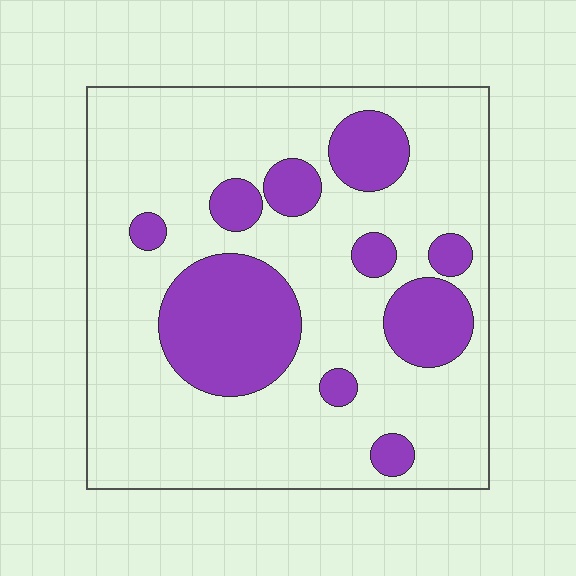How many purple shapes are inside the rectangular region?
10.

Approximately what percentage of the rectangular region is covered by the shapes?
Approximately 25%.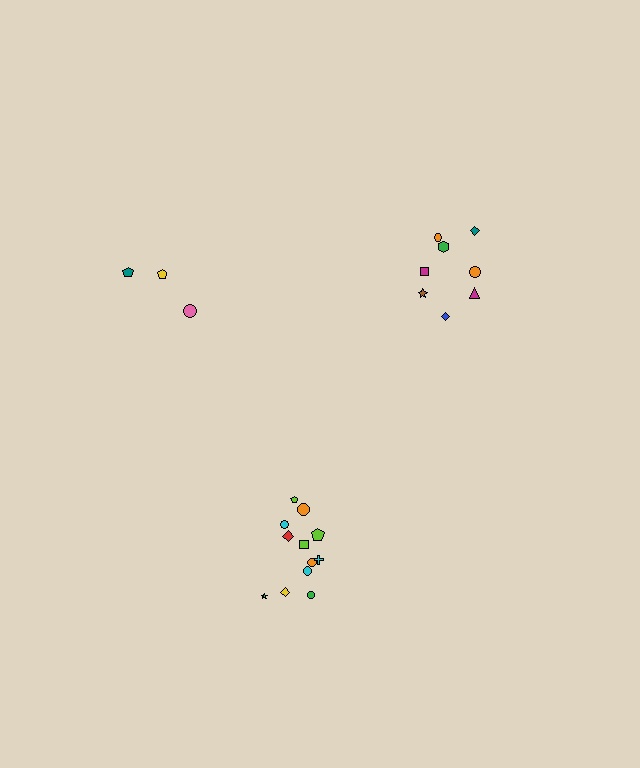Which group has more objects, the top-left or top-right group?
The top-right group.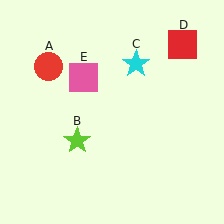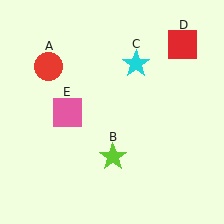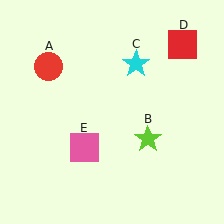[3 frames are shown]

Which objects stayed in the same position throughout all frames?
Red circle (object A) and cyan star (object C) and red square (object D) remained stationary.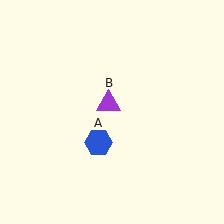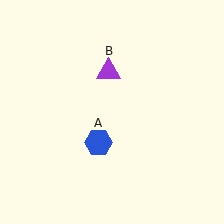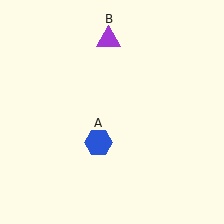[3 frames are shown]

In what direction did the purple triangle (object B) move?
The purple triangle (object B) moved up.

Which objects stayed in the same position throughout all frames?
Blue hexagon (object A) remained stationary.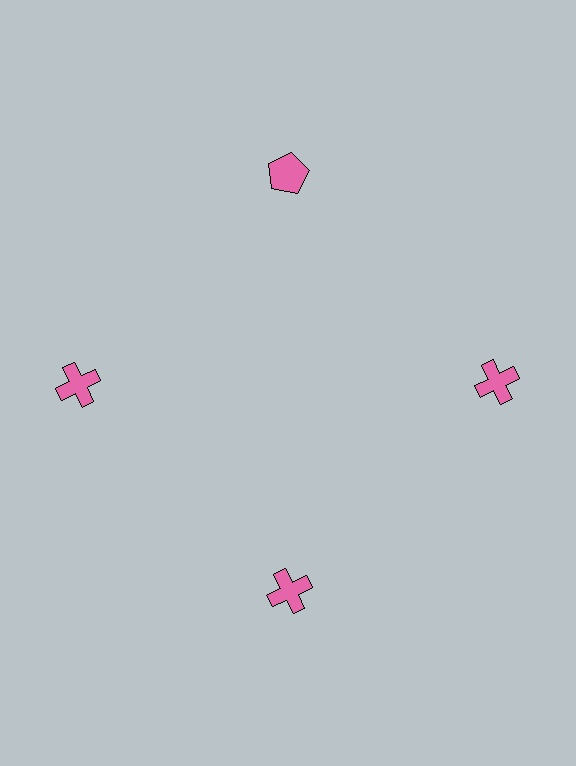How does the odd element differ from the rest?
It has a different shape: pentagon instead of cross.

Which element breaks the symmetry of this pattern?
The pink pentagon at roughly the 12 o'clock position breaks the symmetry. All other shapes are pink crosses.